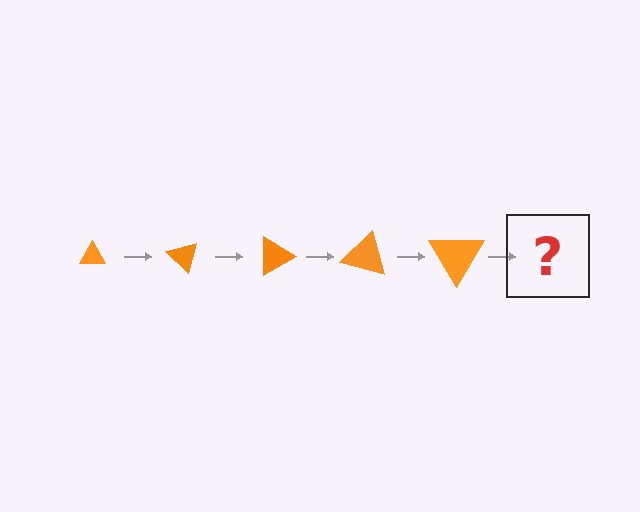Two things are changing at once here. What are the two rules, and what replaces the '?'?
The two rules are that the triangle grows larger each step and it rotates 45 degrees each step. The '?' should be a triangle, larger than the previous one and rotated 225 degrees from the start.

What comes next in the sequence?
The next element should be a triangle, larger than the previous one and rotated 225 degrees from the start.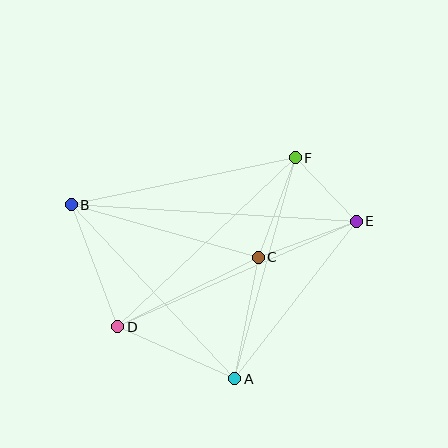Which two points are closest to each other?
Points E and F are closest to each other.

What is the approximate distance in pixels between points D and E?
The distance between D and E is approximately 261 pixels.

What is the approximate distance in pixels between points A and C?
The distance between A and C is approximately 124 pixels.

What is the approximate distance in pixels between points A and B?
The distance between A and B is approximately 239 pixels.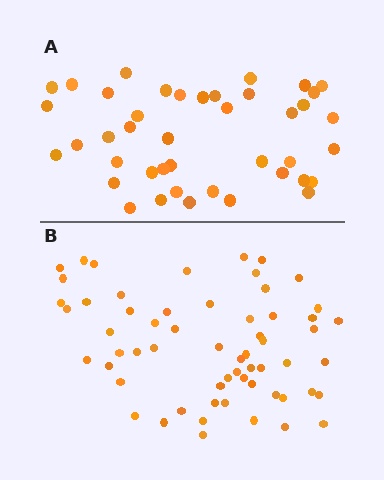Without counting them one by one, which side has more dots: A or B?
Region B (the bottom region) has more dots.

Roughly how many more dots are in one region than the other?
Region B has approximately 20 more dots than region A.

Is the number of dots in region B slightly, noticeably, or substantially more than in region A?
Region B has noticeably more, but not dramatically so. The ratio is roughly 1.4 to 1.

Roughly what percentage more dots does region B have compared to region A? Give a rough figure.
About 45% more.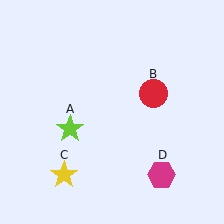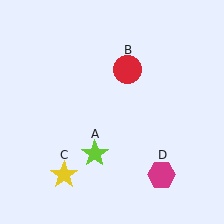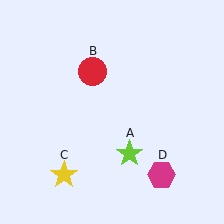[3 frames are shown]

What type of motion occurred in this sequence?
The lime star (object A), red circle (object B) rotated counterclockwise around the center of the scene.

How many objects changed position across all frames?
2 objects changed position: lime star (object A), red circle (object B).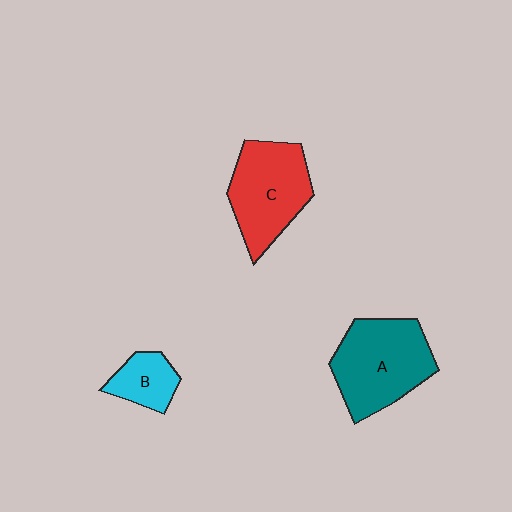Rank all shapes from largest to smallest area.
From largest to smallest: A (teal), C (red), B (cyan).